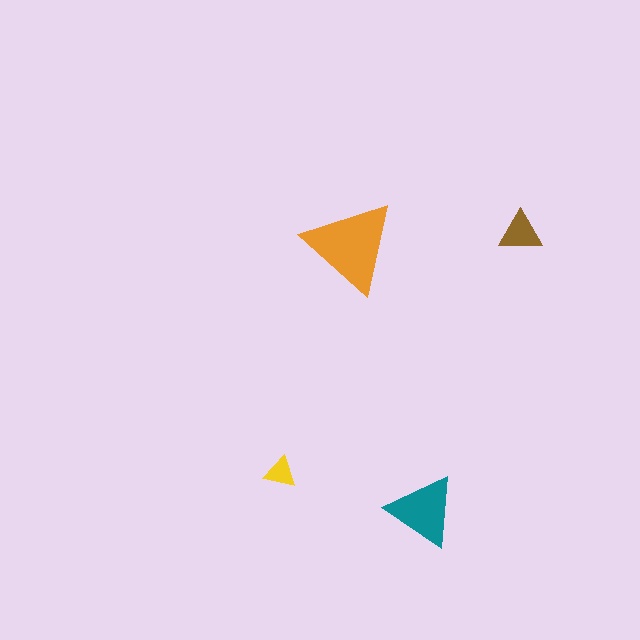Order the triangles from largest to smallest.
the orange one, the teal one, the brown one, the yellow one.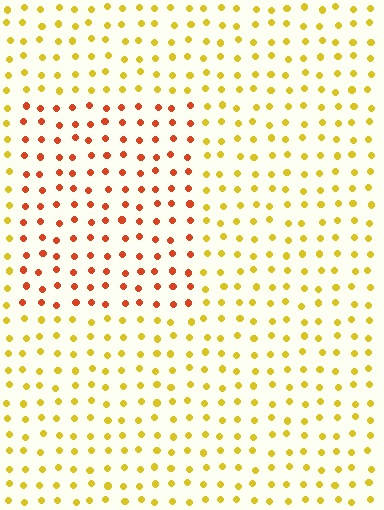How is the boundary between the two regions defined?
The boundary is defined purely by a slight shift in hue (about 43 degrees). Spacing, size, and orientation are identical on both sides.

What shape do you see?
I see a rectangle.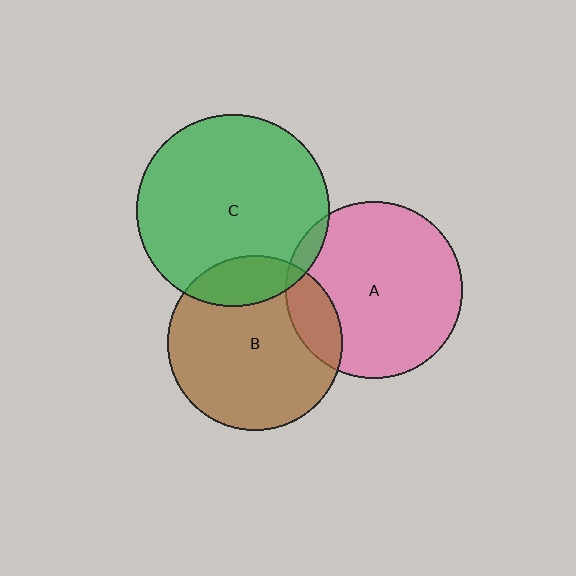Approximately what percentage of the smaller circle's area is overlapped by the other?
Approximately 15%.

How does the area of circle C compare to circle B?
Approximately 1.2 times.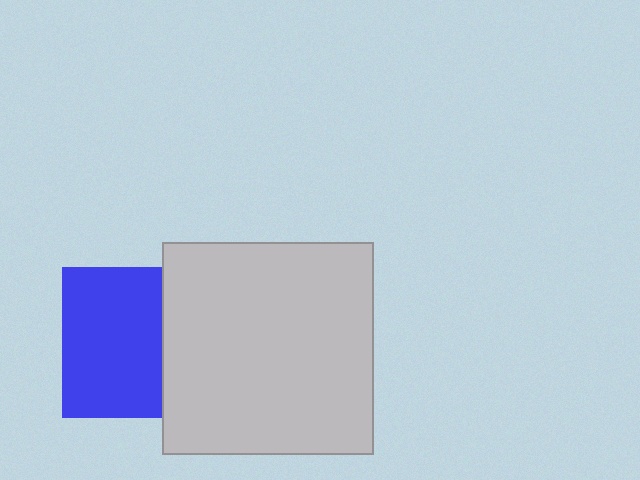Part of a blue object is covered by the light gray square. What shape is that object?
It is a square.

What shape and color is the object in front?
The object in front is a light gray square.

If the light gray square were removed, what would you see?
You would see the complete blue square.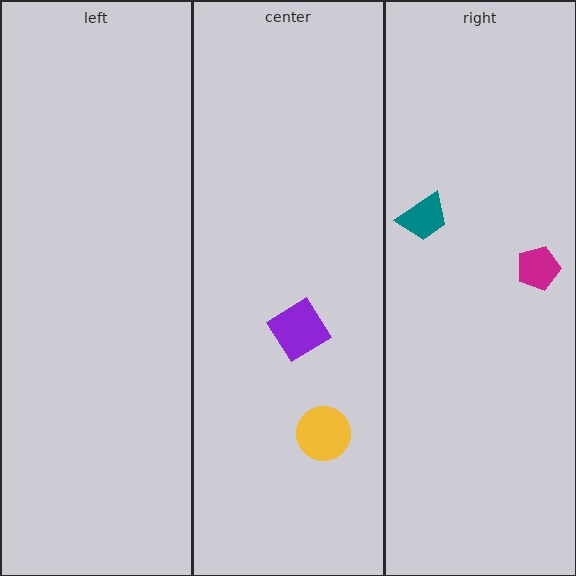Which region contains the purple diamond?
The center region.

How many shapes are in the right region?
2.